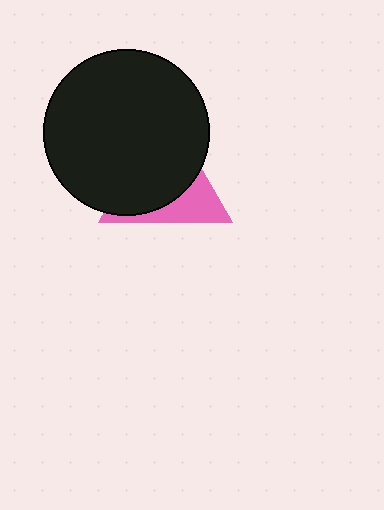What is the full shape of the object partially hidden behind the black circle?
The partially hidden object is a pink triangle.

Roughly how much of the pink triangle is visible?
A small part of it is visible (roughly 34%).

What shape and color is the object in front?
The object in front is a black circle.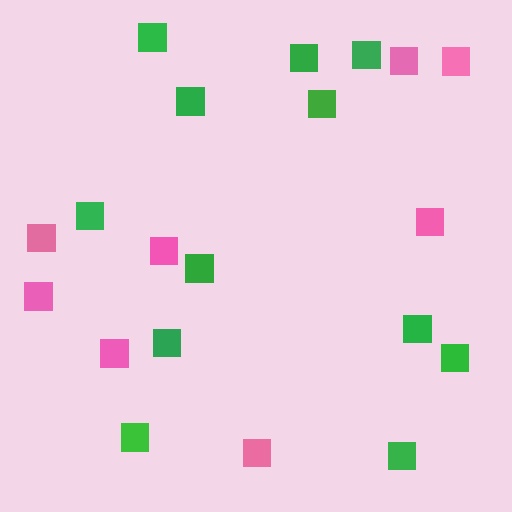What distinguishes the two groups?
There are 2 groups: one group of green squares (12) and one group of pink squares (8).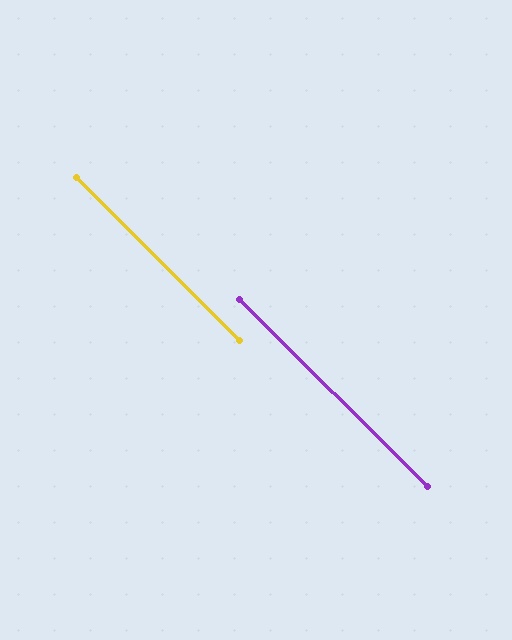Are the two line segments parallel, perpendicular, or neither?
Parallel — their directions differ by only 0.1°.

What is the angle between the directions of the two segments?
Approximately 0 degrees.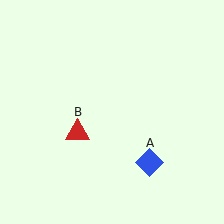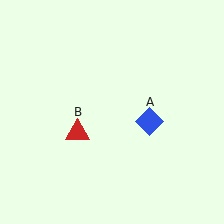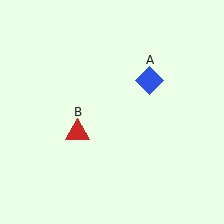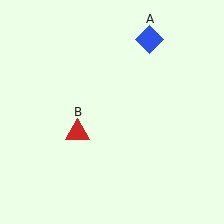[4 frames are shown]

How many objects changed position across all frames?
1 object changed position: blue diamond (object A).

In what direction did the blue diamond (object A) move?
The blue diamond (object A) moved up.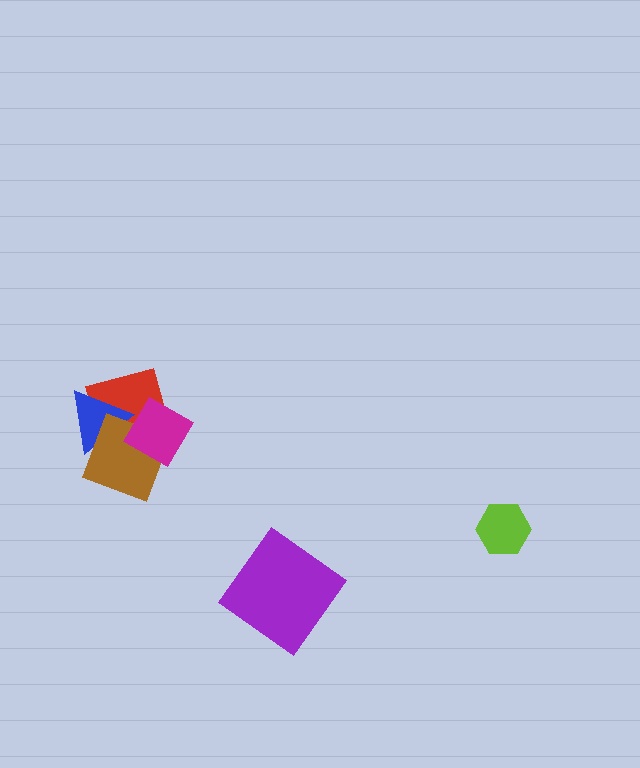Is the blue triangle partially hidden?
Yes, it is partially covered by another shape.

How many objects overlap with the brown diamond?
3 objects overlap with the brown diamond.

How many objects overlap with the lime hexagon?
0 objects overlap with the lime hexagon.